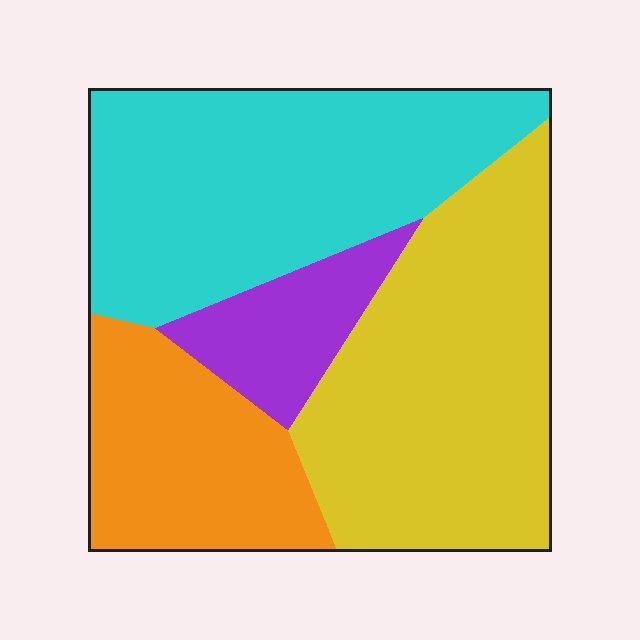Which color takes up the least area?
Purple, at roughly 10%.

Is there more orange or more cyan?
Cyan.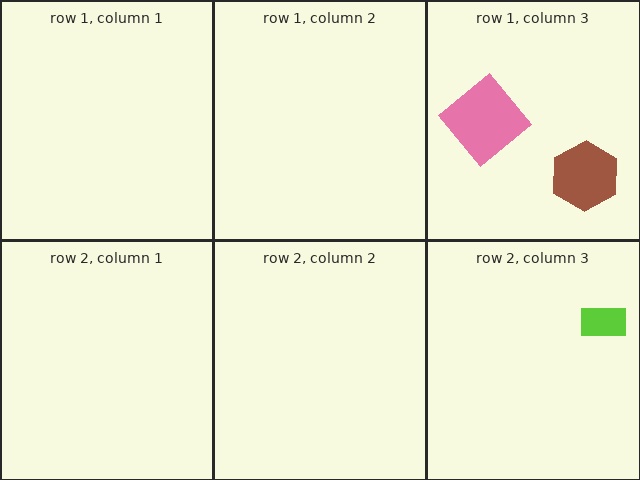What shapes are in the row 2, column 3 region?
The lime rectangle.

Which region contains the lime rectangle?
The row 2, column 3 region.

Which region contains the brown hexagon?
The row 1, column 3 region.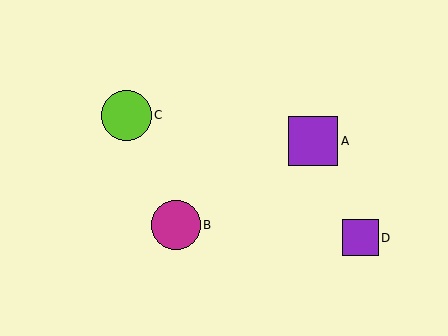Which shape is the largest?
The lime circle (labeled C) is the largest.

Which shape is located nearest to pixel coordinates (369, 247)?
The purple square (labeled D) at (360, 238) is nearest to that location.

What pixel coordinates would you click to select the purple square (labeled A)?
Click at (313, 141) to select the purple square A.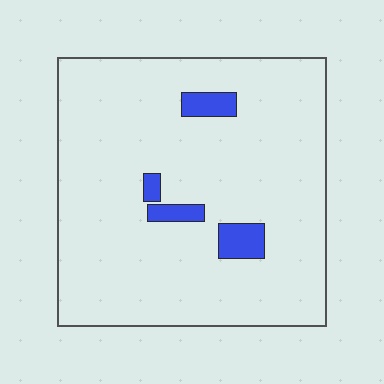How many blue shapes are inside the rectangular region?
4.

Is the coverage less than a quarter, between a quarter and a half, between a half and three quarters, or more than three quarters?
Less than a quarter.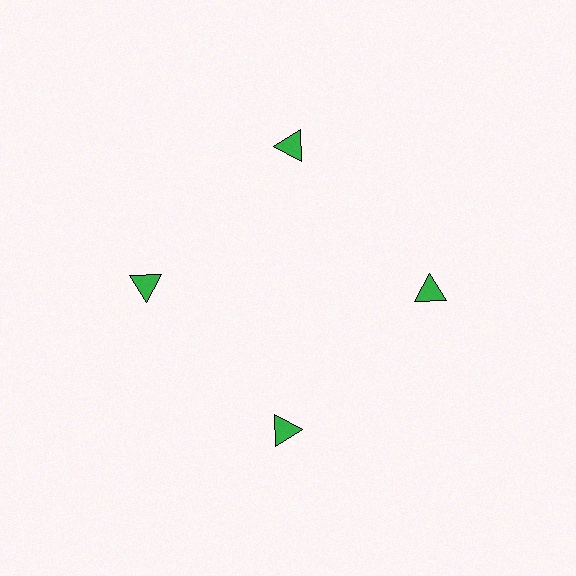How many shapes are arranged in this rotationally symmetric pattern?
There are 4 shapes, arranged in 4 groups of 1.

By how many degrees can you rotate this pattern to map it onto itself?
The pattern maps onto itself every 90 degrees of rotation.